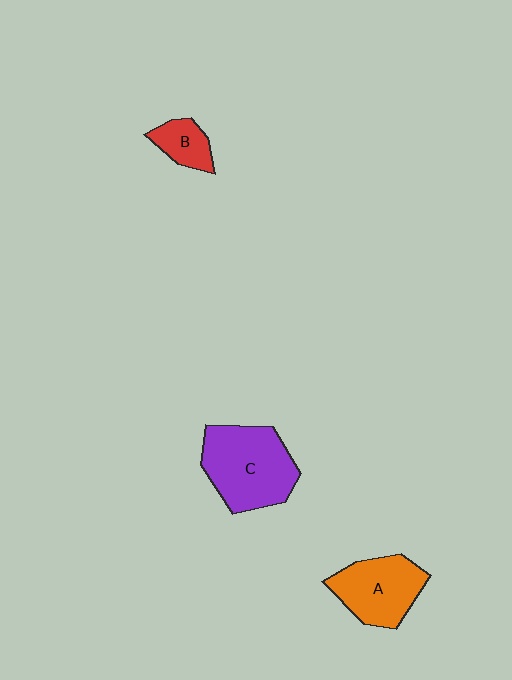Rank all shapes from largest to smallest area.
From largest to smallest: C (purple), A (orange), B (red).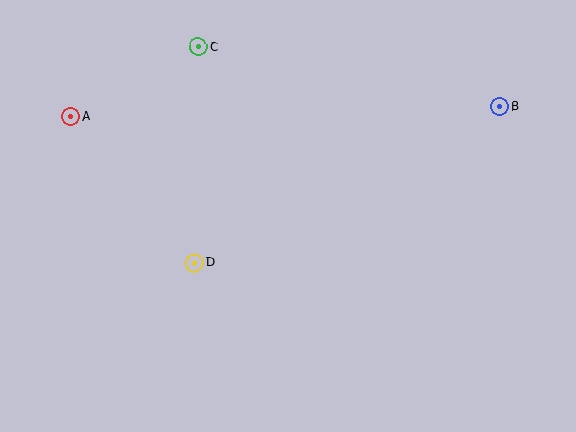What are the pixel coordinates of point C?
Point C is at (198, 47).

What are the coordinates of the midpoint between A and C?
The midpoint between A and C is at (134, 82).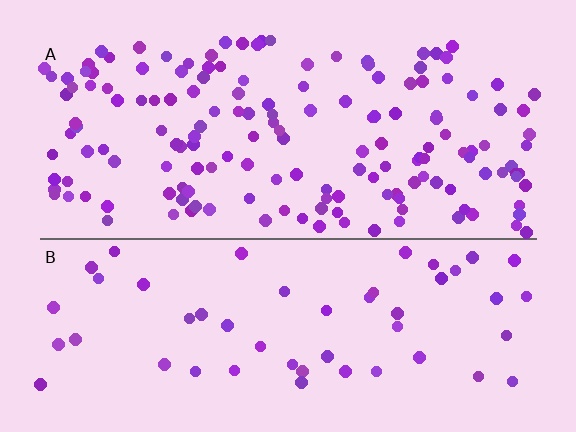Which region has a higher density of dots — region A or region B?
A (the top).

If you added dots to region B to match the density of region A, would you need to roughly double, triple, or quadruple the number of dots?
Approximately triple.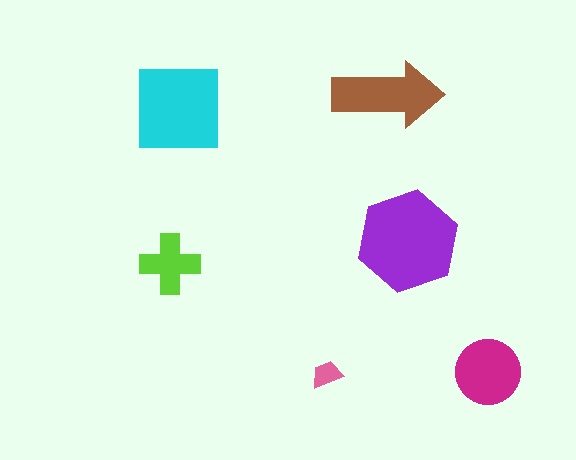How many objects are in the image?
There are 6 objects in the image.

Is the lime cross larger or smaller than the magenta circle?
Smaller.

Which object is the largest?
The purple hexagon.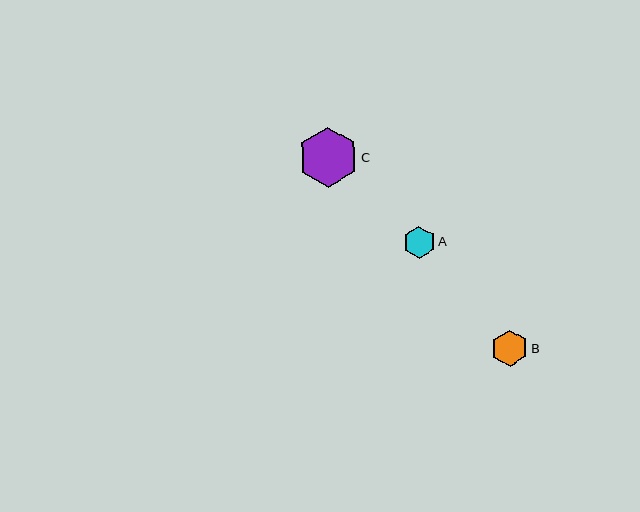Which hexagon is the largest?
Hexagon C is the largest with a size of approximately 59 pixels.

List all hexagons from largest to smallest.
From largest to smallest: C, B, A.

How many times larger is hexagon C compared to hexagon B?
Hexagon C is approximately 1.6 times the size of hexagon B.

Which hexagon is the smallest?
Hexagon A is the smallest with a size of approximately 32 pixels.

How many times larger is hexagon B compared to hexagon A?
Hexagon B is approximately 1.1 times the size of hexagon A.